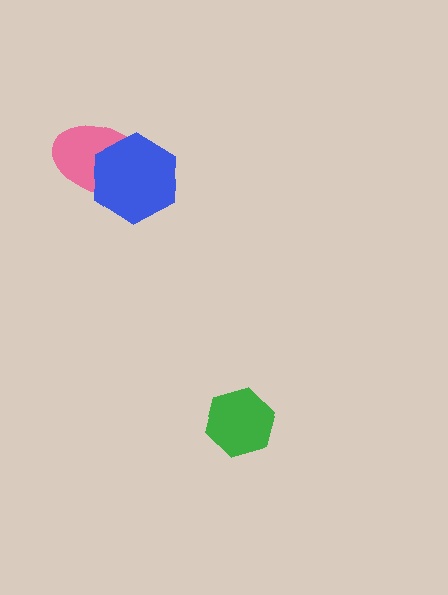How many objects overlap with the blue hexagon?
1 object overlaps with the blue hexagon.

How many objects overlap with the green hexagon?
0 objects overlap with the green hexagon.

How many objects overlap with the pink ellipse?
1 object overlaps with the pink ellipse.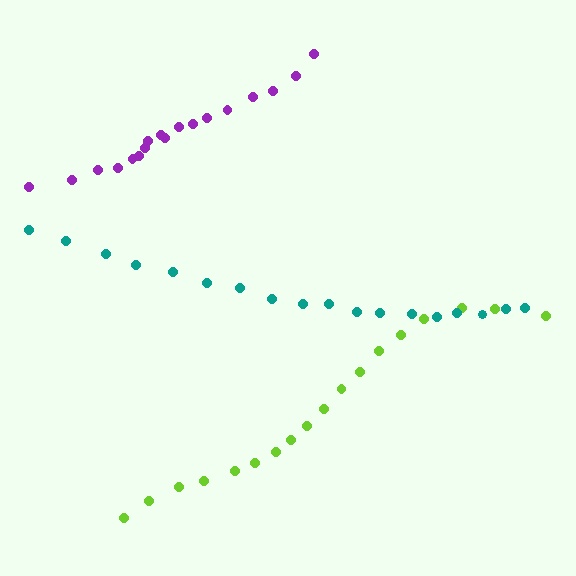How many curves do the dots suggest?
There are 3 distinct paths.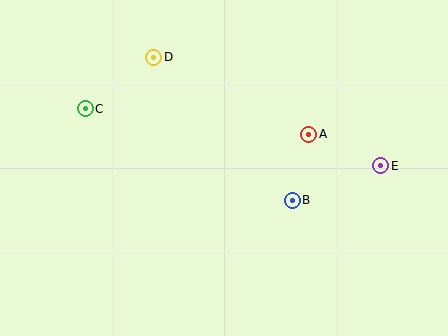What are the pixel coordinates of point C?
Point C is at (85, 109).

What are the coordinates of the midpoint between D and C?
The midpoint between D and C is at (120, 83).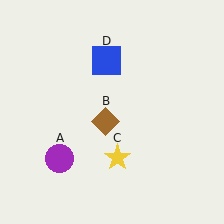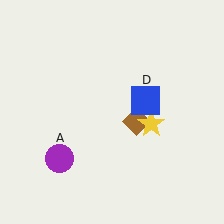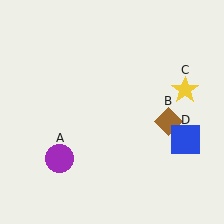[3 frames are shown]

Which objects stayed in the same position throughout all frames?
Purple circle (object A) remained stationary.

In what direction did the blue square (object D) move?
The blue square (object D) moved down and to the right.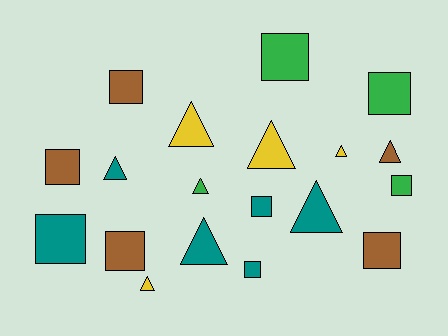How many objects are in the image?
There are 19 objects.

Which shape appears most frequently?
Square, with 10 objects.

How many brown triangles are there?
There is 1 brown triangle.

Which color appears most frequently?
Teal, with 6 objects.